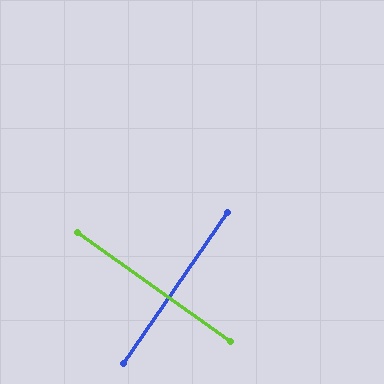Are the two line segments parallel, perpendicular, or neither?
Perpendicular — they meet at approximately 89°.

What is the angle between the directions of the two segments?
Approximately 89 degrees.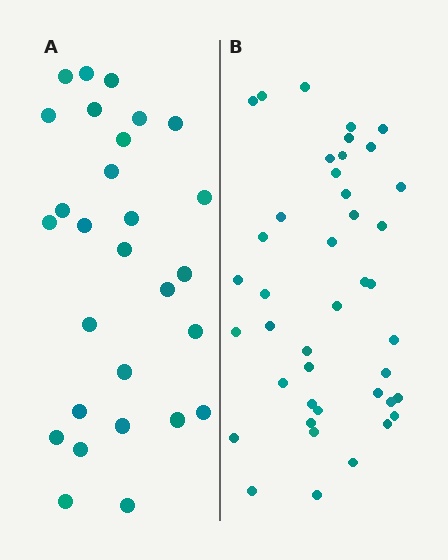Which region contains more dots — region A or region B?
Region B (the right region) has more dots.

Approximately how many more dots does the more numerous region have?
Region B has approximately 15 more dots than region A.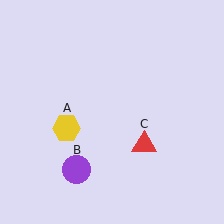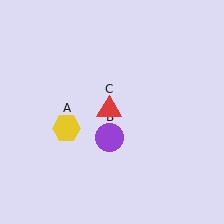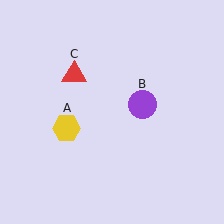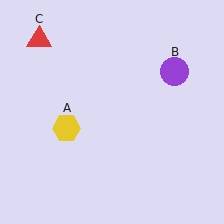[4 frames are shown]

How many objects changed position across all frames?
2 objects changed position: purple circle (object B), red triangle (object C).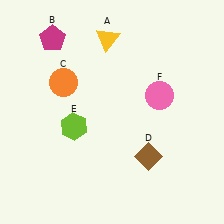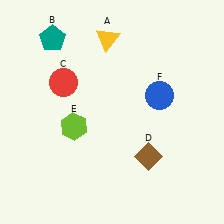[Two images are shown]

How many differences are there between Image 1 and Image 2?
There are 3 differences between the two images.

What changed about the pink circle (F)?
In Image 1, F is pink. In Image 2, it changed to blue.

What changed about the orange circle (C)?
In Image 1, C is orange. In Image 2, it changed to red.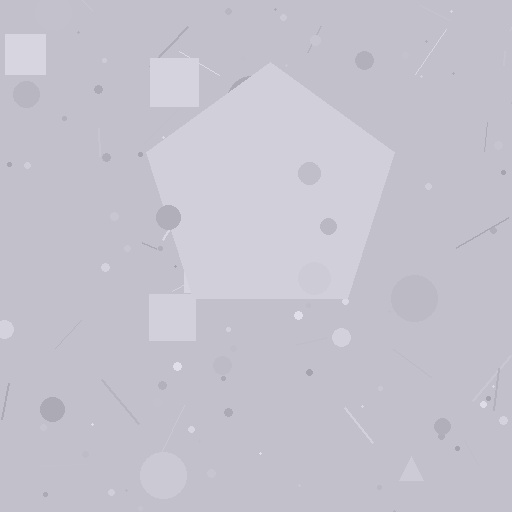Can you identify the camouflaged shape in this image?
The camouflaged shape is a pentagon.